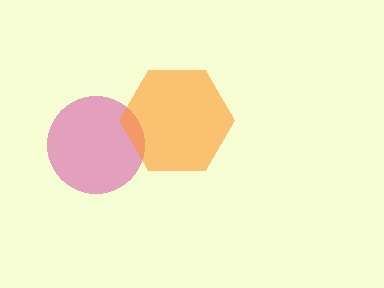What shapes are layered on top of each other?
The layered shapes are: a magenta circle, an orange hexagon.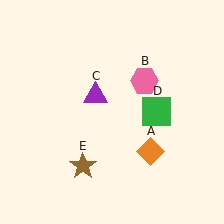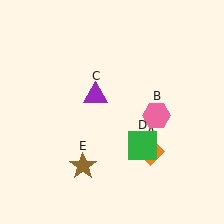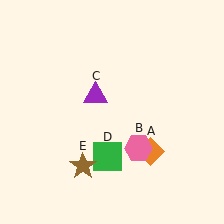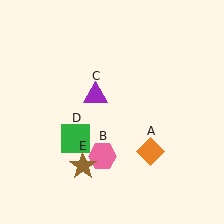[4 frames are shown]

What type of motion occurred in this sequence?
The pink hexagon (object B), green square (object D) rotated clockwise around the center of the scene.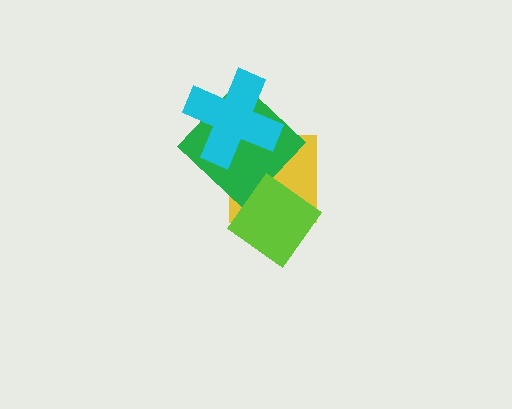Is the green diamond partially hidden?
Yes, it is partially covered by another shape.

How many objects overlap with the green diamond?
3 objects overlap with the green diamond.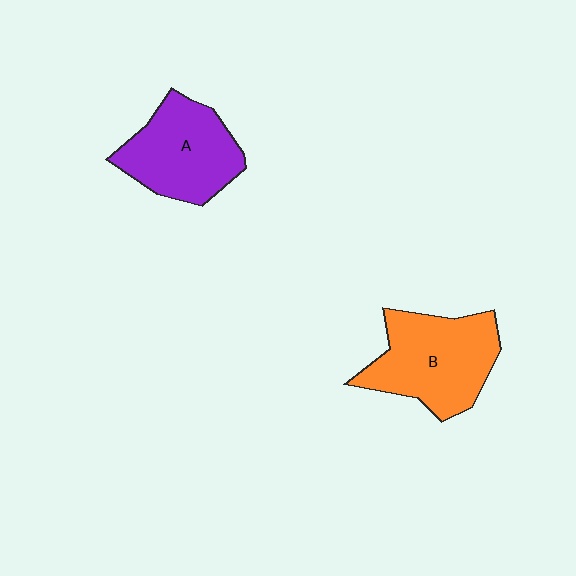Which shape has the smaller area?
Shape A (purple).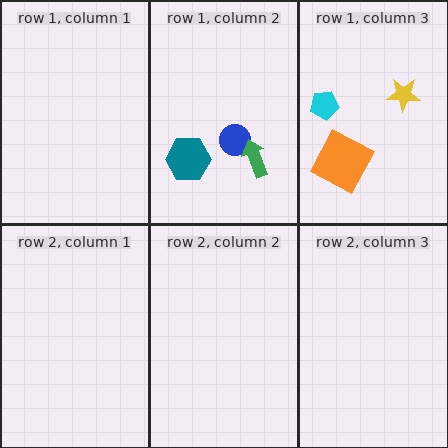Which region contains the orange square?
The row 1, column 3 region.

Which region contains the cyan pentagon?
The row 1, column 3 region.